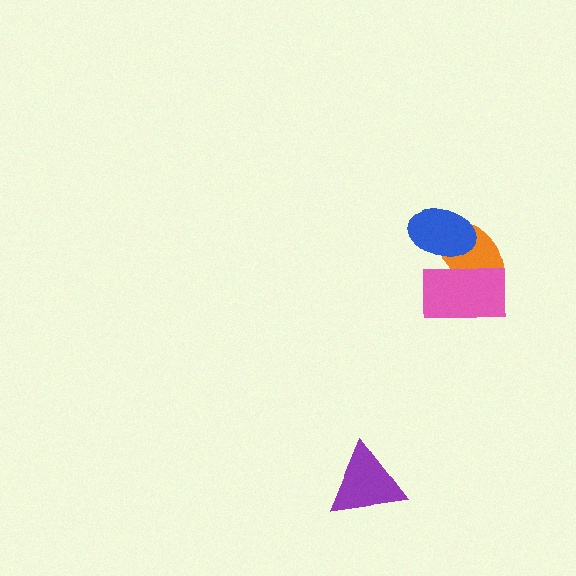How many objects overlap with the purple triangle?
0 objects overlap with the purple triangle.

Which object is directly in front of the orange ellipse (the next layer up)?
The pink rectangle is directly in front of the orange ellipse.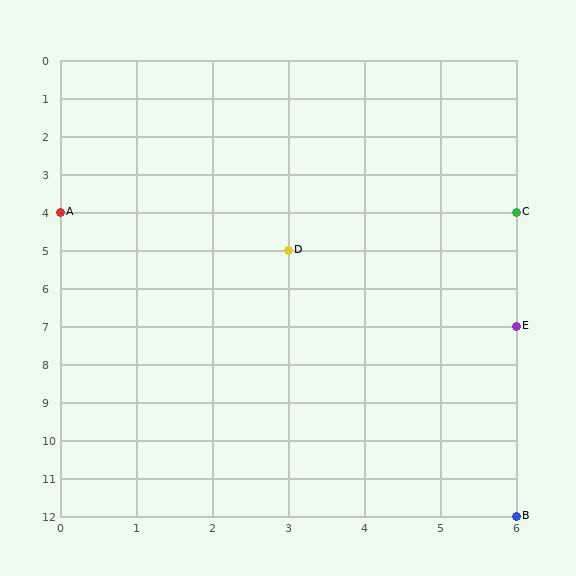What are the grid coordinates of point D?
Point D is at grid coordinates (3, 5).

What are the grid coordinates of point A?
Point A is at grid coordinates (0, 4).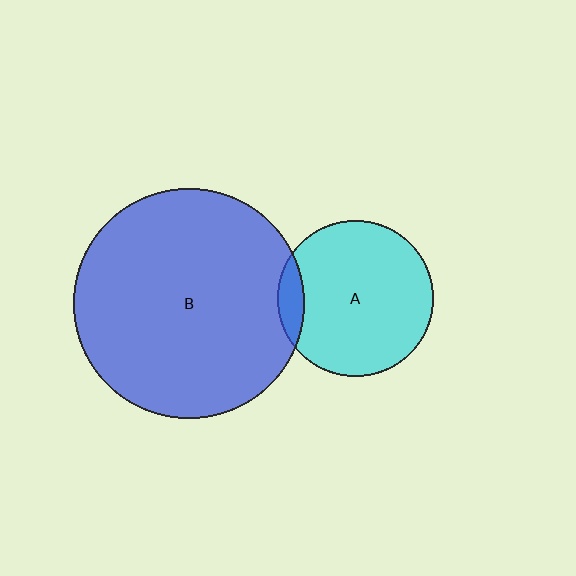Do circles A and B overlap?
Yes.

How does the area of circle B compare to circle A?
Approximately 2.2 times.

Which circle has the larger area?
Circle B (blue).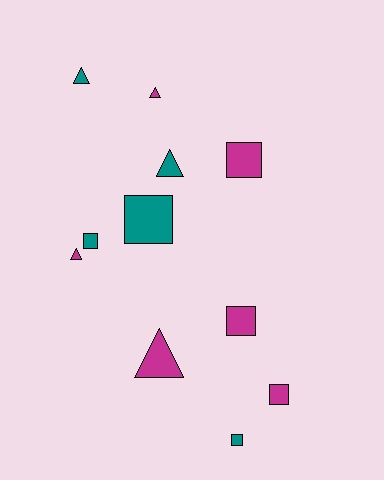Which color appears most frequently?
Magenta, with 6 objects.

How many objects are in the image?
There are 11 objects.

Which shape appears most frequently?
Square, with 6 objects.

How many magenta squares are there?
There are 3 magenta squares.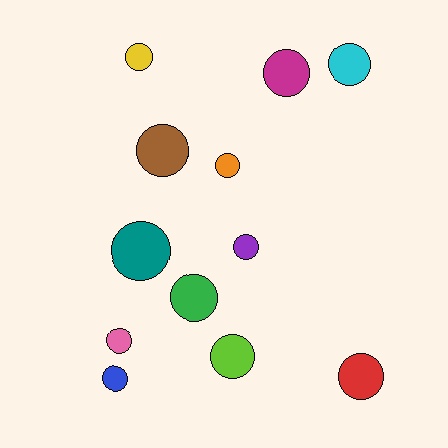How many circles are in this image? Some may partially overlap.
There are 12 circles.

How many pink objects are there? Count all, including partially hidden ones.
There is 1 pink object.